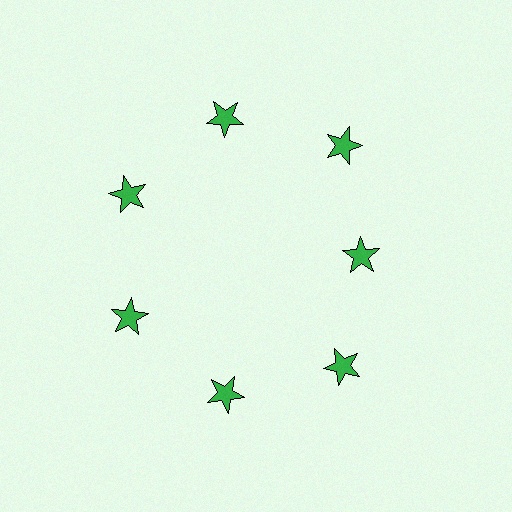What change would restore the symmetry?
The symmetry would be restored by moving it outward, back onto the ring so that all 7 stars sit at equal angles and equal distance from the center.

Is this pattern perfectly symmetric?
No. The 7 green stars are arranged in a ring, but one element near the 3 o'clock position is pulled inward toward the center, breaking the 7-fold rotational symmetry.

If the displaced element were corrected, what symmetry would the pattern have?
It would have 7-fold rotational symmetry — the pattern would map onto itself every 51 degrees.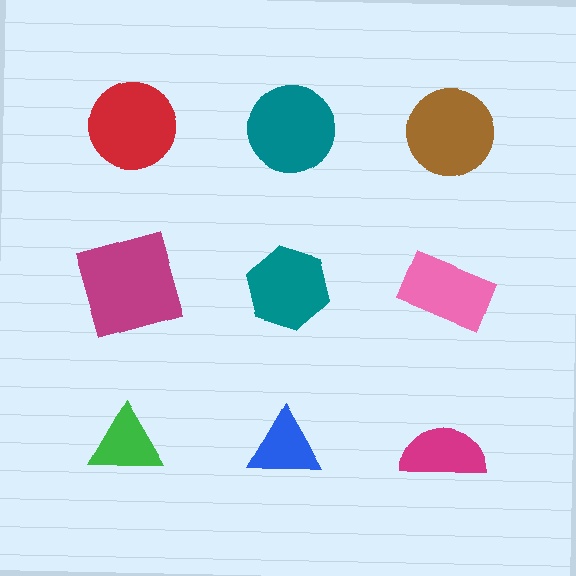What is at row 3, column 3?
A magenta semicircle.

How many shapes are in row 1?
3 shapes.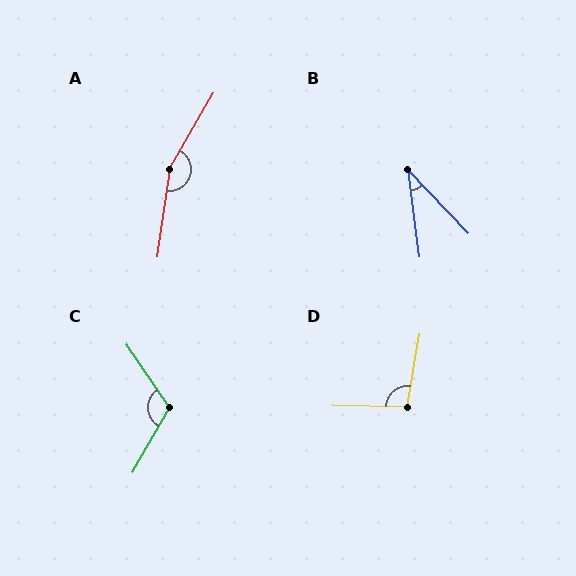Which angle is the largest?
A, at approximately 158 degrees.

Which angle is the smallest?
B, at approximately 36 degrees.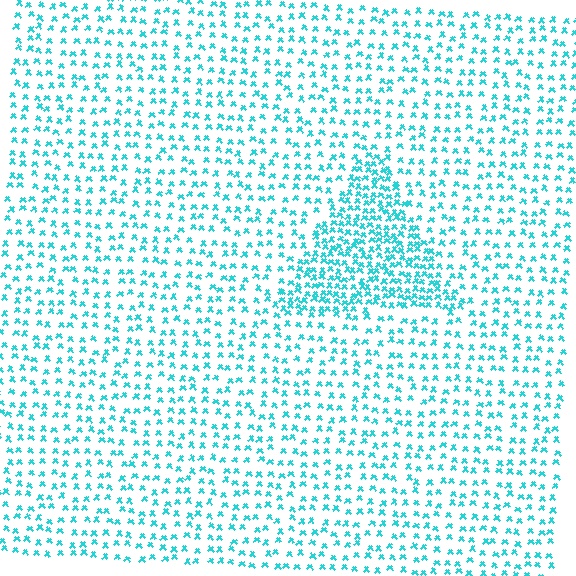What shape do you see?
I see a triangle.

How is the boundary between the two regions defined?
The boundary is defined by a change in element density (approximately 2.2x ratio). All elements are the same color, size, and shape.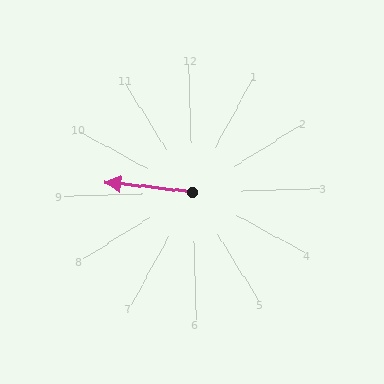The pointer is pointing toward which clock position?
Roughly 9 o'clock.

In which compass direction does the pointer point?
West.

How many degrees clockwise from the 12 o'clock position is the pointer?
Approximately 278 degrees.